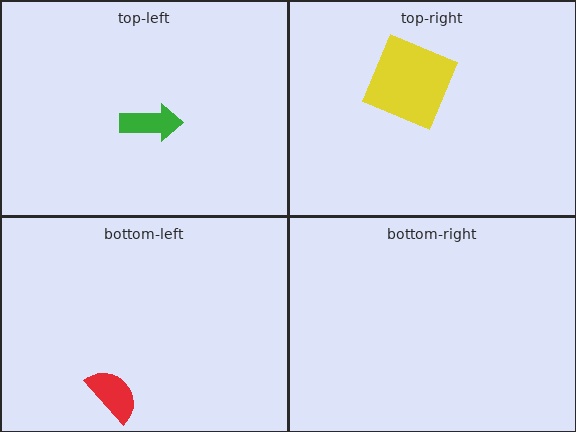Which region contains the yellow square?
The top-right region.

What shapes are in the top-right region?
The yellow square.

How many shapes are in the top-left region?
1.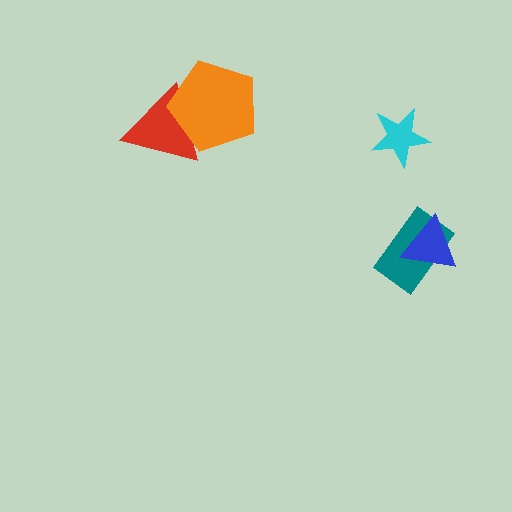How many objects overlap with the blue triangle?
1 object overlaps with the blue triangle.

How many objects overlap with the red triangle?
1 object overlaps with the red triangle.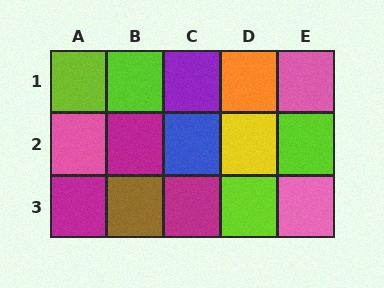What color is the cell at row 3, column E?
Pink.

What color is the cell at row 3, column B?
Brown.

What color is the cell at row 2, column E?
Lime.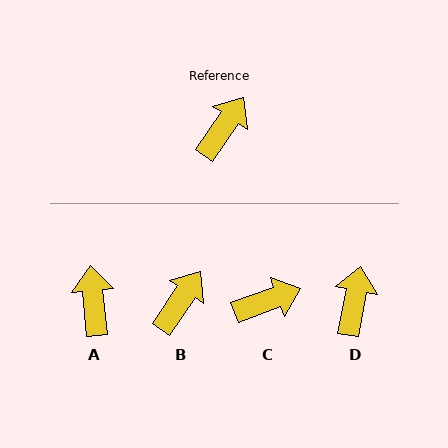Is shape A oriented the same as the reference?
No, it is off by about 40 degrees.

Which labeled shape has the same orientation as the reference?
B.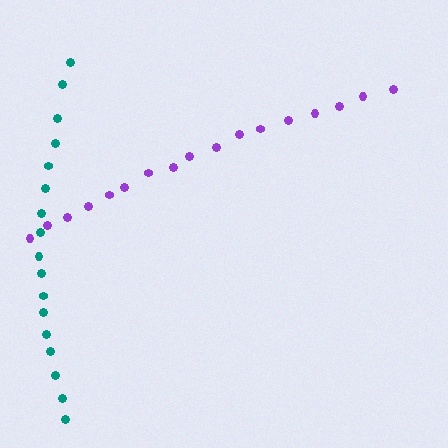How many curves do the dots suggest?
There are 2 distinct paths.